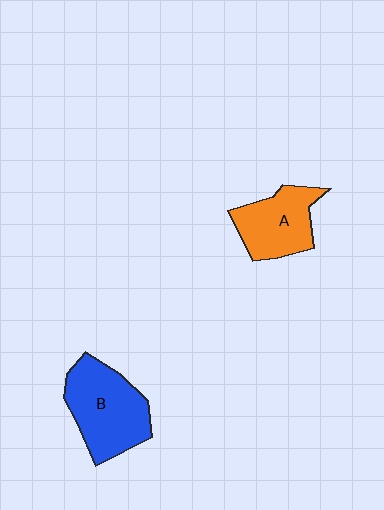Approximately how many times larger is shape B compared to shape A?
Approximately 1.3 times.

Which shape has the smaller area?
Shape A (orange).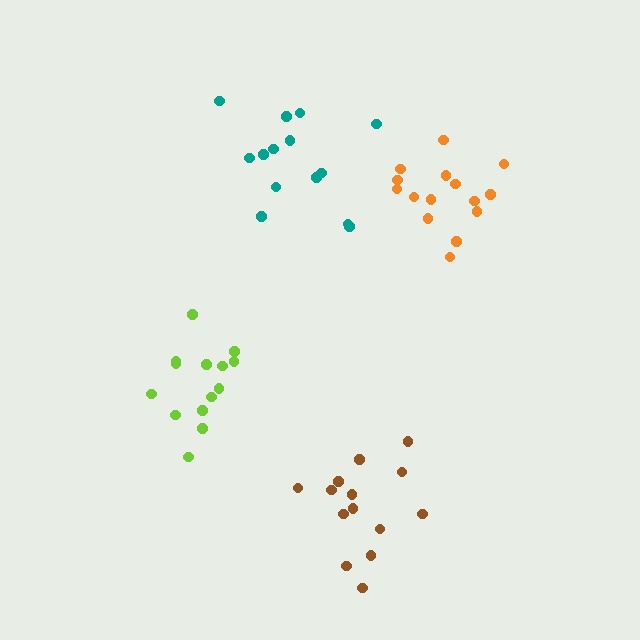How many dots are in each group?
Group 1: 14 dots, Group 2: 14 dots, Group 3: 15 dots, Group 4: 14 dots (57 total).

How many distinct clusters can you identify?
There are 4 distinct clusters.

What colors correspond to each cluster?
The clusters are colored: teal, brown, orange, lime.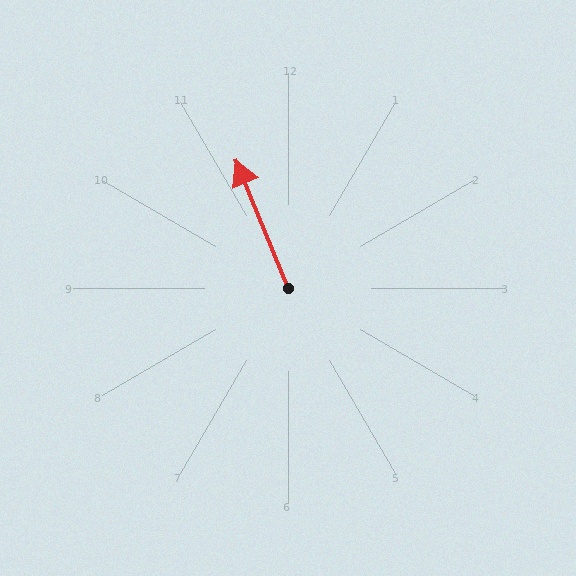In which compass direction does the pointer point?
North.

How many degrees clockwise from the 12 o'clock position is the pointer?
Approximately 338 degrees.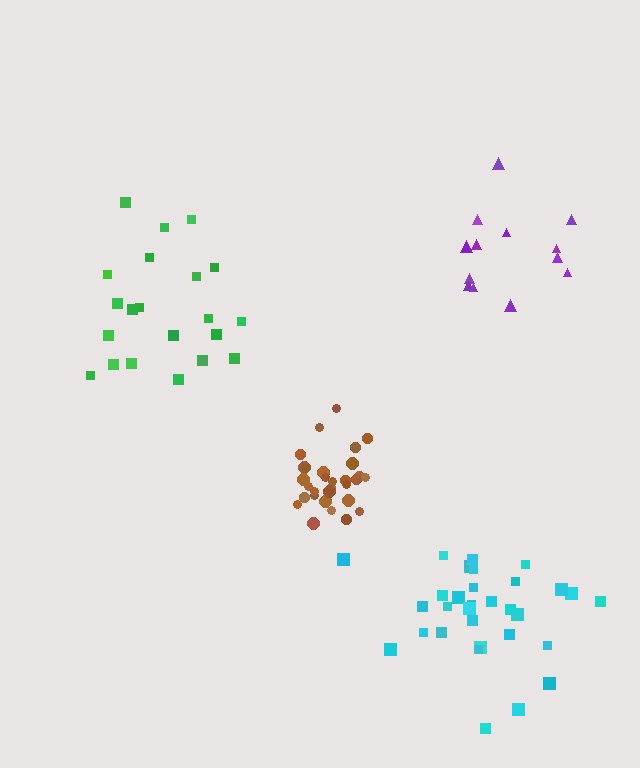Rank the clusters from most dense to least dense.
brown, cyan, green, purple.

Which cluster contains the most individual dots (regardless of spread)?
Brown (31).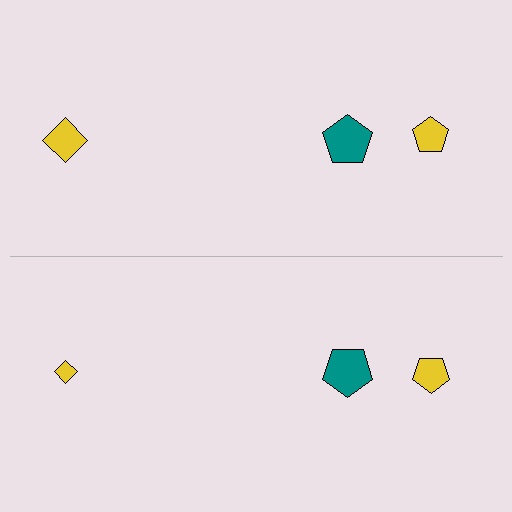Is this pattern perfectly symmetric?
No, the pattern is not perfectly symmetric. The yellow diamond on the bottom side has a different size than its mirror counterpart.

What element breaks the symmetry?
The yellow diamond on the bottom side has a different size than its mirror counterpart.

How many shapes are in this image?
There are 6 shapes in this image.